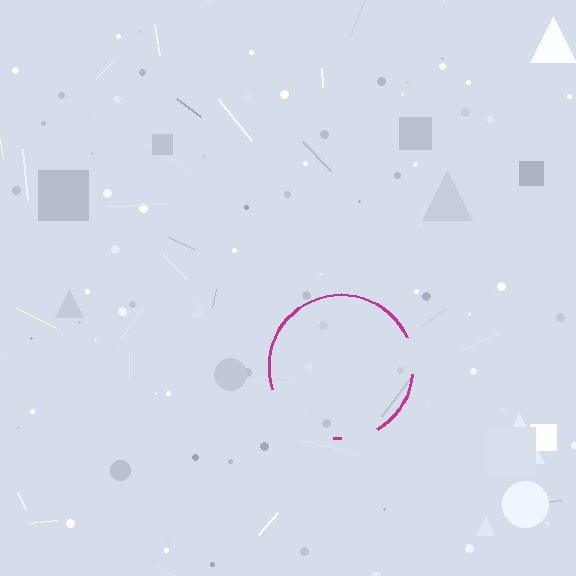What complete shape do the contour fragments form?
The contour fragments form a circle.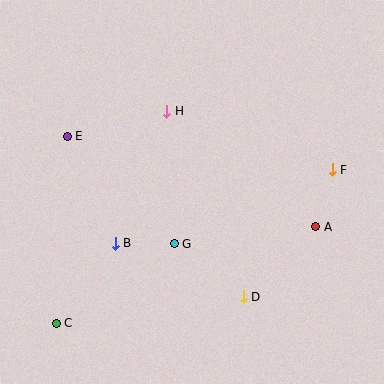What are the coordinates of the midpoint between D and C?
The midpoint between D and C is at (150, 310).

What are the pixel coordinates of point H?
Point H is at (167, 111).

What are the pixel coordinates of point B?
Point B is at (115, 243).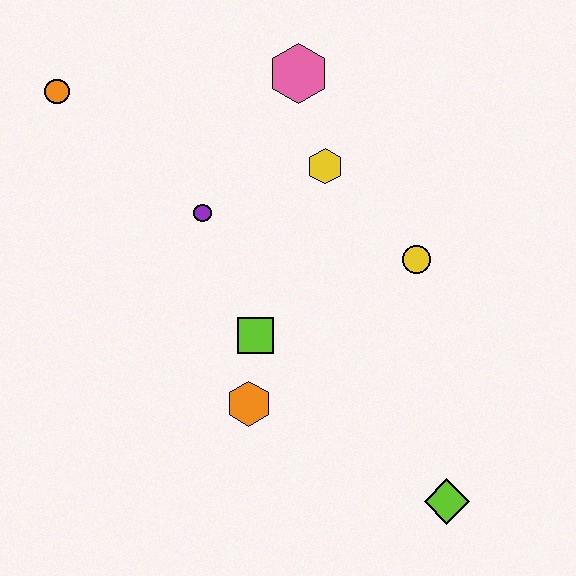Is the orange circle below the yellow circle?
No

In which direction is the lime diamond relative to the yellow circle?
The lime diamond is below the yellow circle.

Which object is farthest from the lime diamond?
The orange circle is farthest from the lime diamond.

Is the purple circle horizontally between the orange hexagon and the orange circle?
Yes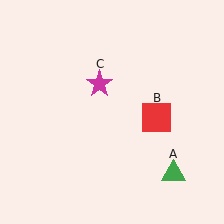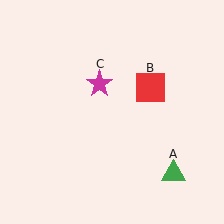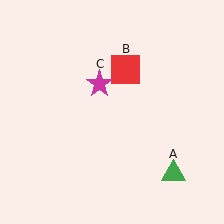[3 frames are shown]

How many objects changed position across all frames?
1 object changed position: red square (object B).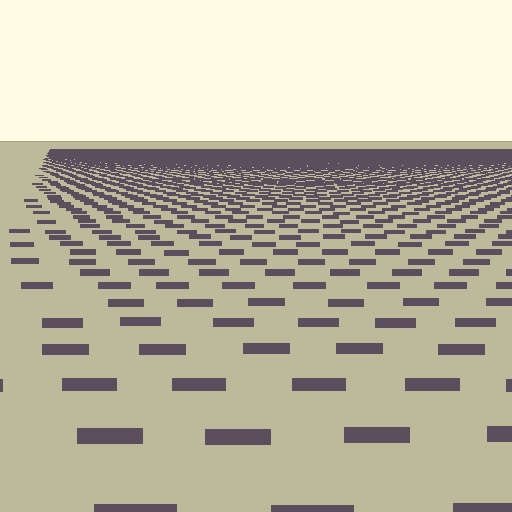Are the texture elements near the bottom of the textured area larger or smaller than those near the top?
Larger. Near the bottom, elements are closer to the viewer and appear at a bigger on-screen size.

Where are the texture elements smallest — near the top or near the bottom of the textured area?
Near the top.